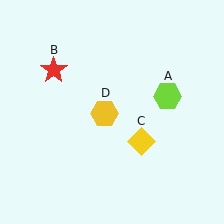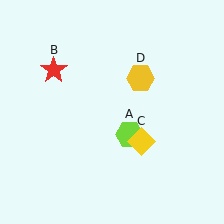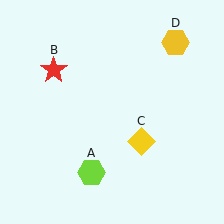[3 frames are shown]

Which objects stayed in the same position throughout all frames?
Red star (object B) and yellow diamond (object C) remained stationary.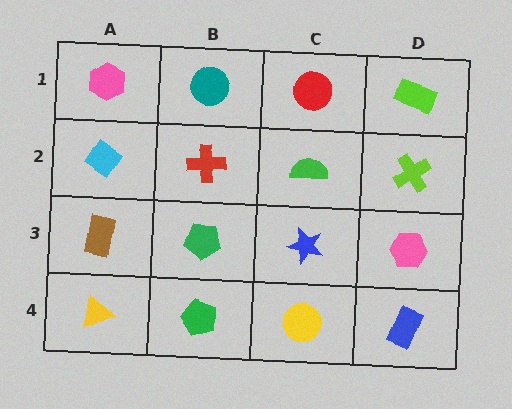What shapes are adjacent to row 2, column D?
A lime rectangle (row 1, column D), a pink hexagon (row 3, column D), a green semicircle (row 2, column C).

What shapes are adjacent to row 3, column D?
A lime cross (row 2, column D), a blue rectangle (row 4, column D), a blue star (row 3, column C).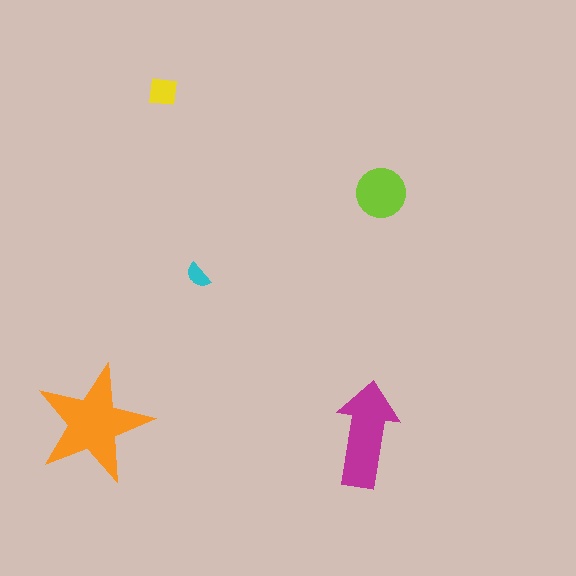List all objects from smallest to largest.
The cyan semicircle, the yellow square, the lime circle, the magenta arrow, the orange star.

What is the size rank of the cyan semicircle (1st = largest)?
5th.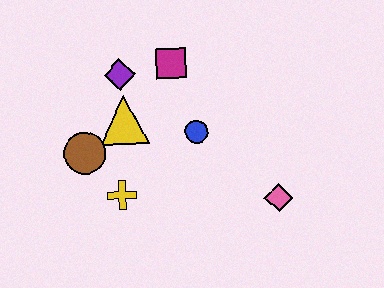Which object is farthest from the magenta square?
The pink diamond is farthest from the magenta square.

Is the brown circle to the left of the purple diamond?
Yes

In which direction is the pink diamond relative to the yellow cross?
The pink diamond is to the right of the yellow cross.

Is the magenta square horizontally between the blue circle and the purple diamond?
Yes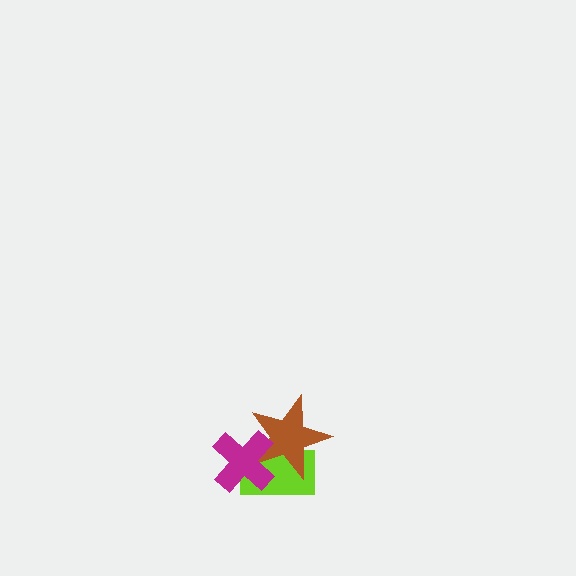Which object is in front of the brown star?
The magenta cross is in front of the brown star.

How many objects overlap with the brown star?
2 objects overlap with the brown star.